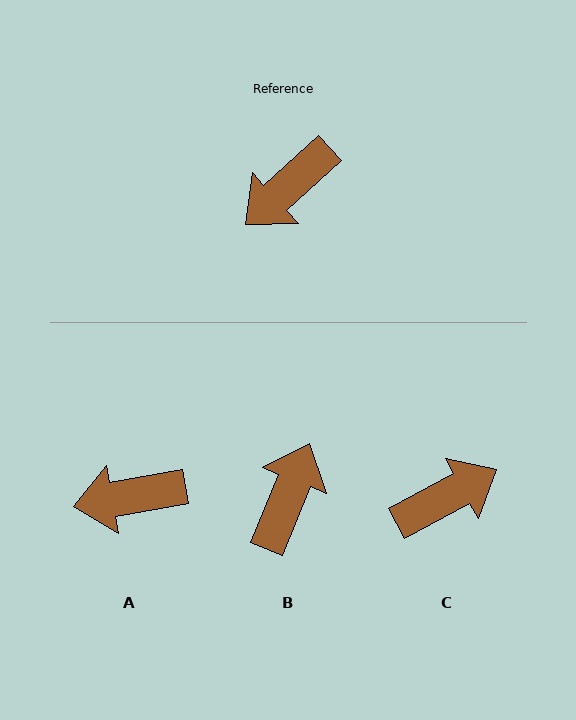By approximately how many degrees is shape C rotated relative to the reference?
Approximately 166 degrees counter-clockwise.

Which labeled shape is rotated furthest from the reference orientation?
C, about 166 degrees away.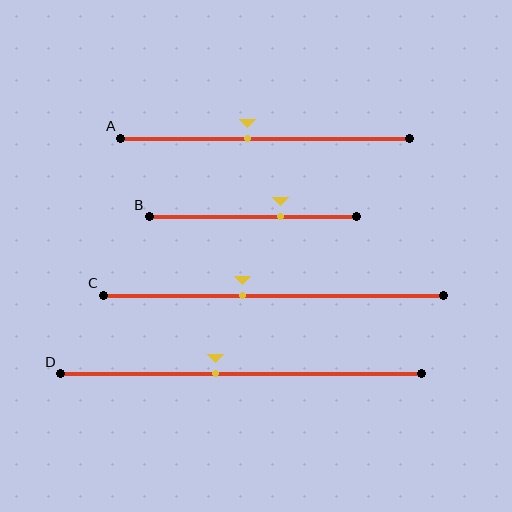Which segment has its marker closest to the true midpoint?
Segment A has its marker closest to the true midpoint.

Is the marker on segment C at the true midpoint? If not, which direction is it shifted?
No, the marker on segment C is shifted to the left by about 9% of the segment length.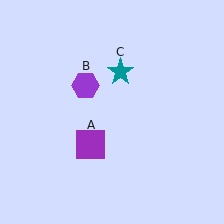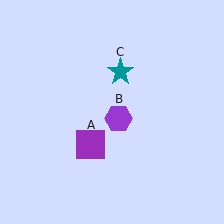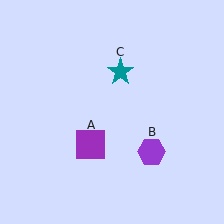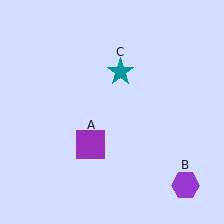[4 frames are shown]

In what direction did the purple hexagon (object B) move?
The purple hexagon (object B) moved down and to the right.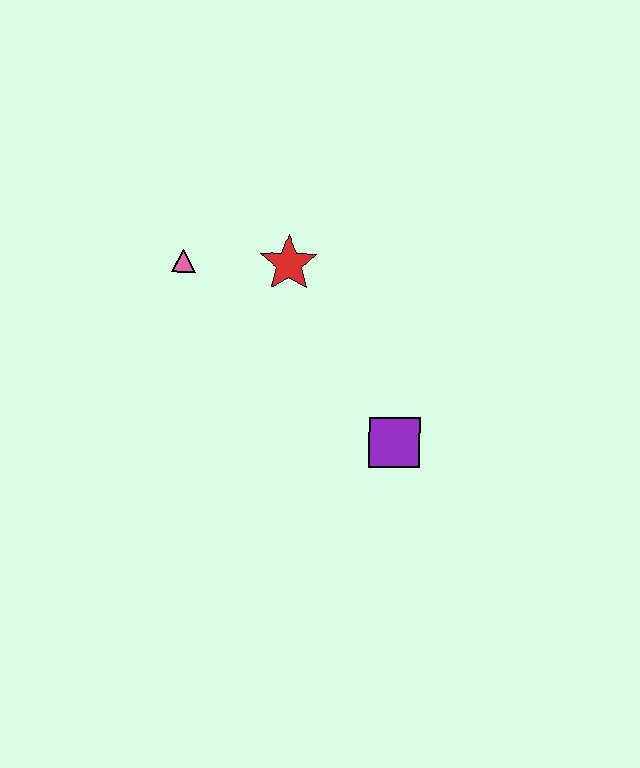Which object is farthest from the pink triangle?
The purple square is farthest from the pink triangle.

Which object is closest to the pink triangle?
The red star is closest to the pink triangle.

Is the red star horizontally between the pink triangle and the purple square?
Yes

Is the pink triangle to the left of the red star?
Yes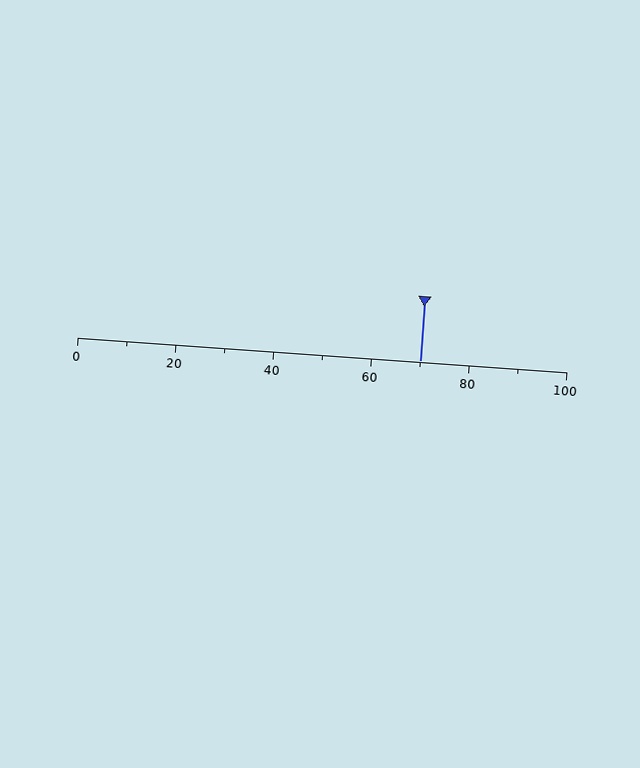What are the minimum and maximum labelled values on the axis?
The axis runs from 0 to 100.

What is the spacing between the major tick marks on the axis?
The major ticks are spaced 20 apart.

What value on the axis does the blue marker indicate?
The marker indicates approximately 70.